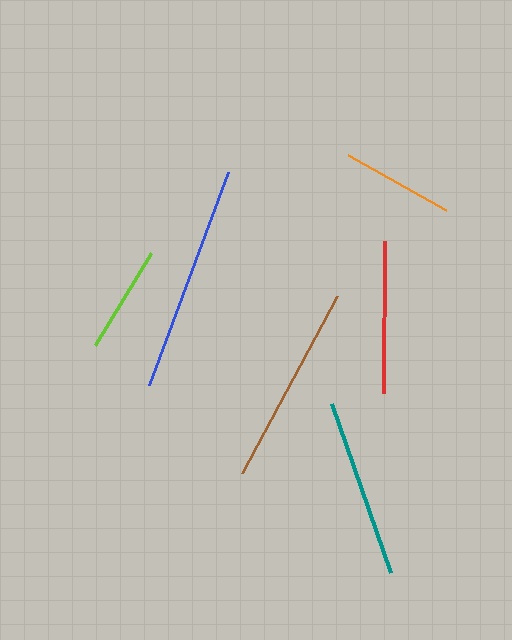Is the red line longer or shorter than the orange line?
The red line is longer than the orange line.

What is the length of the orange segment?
The orange segment is approximately 112 pixels long.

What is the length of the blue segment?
The blue segment is approximately 227 pixels long.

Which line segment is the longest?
The blue line is the longest at approximately 227 pixels.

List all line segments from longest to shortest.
From longest to shortest: blue, brown, teal, red, orange, lime.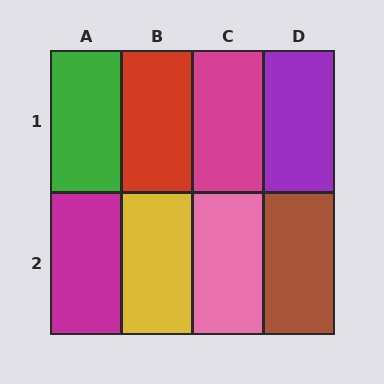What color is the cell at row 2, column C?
Pink.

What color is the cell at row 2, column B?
Yellow.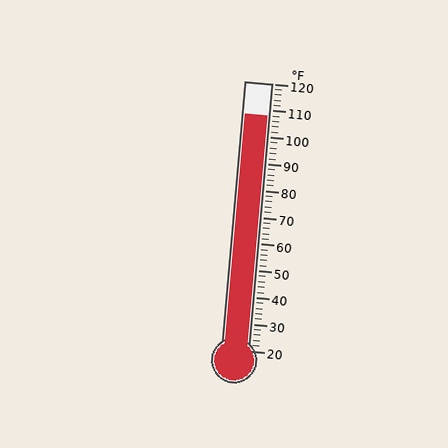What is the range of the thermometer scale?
The thermometer scale ranges from 20°F to 120°F.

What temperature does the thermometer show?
The thermometer shows approximately 108°F.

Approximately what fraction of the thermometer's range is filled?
The thermometer is filled to approximately 90% of its range.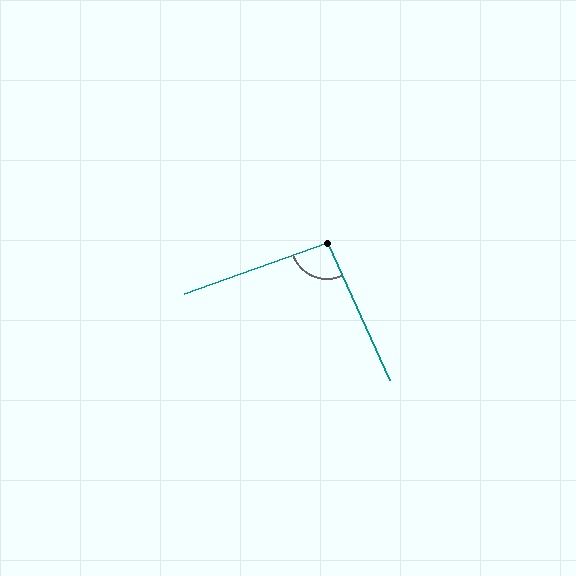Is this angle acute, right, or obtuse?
It is approximately a right angle.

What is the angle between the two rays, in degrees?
Approximately 95 degrees.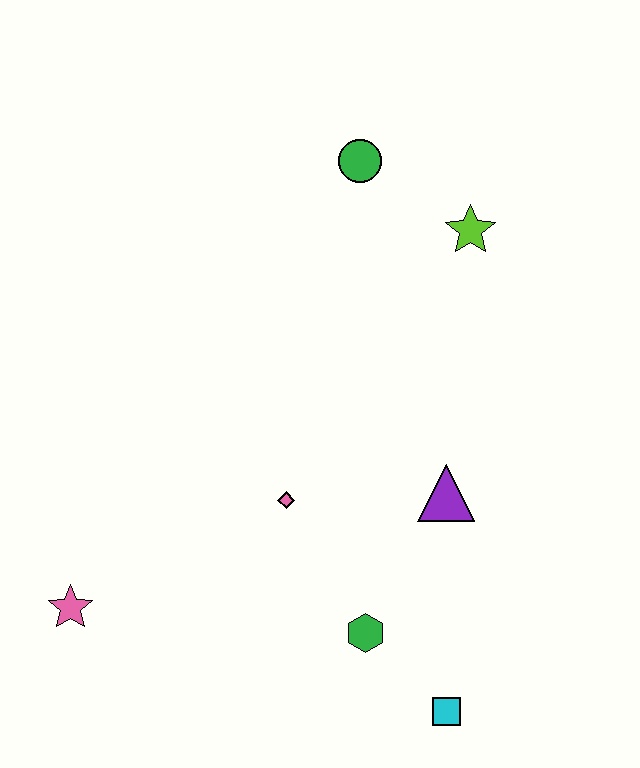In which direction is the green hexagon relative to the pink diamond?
The green hexagon is below the pink diamond.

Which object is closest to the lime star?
The green circle is closest to the lime star.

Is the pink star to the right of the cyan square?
No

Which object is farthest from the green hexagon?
The green circle is farthest from the green hexagon.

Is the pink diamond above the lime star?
No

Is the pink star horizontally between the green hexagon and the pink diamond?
No